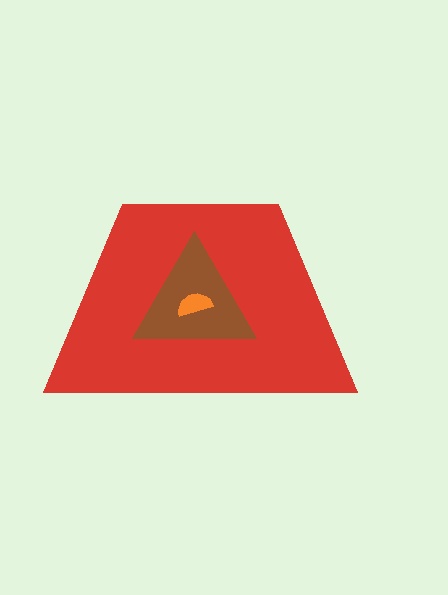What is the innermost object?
The orange semicircle.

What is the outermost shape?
The red trapezoid.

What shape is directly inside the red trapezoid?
The brown triangle.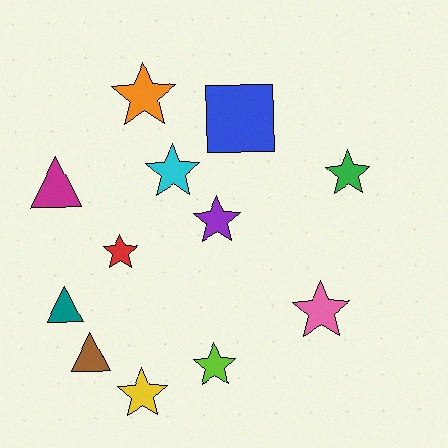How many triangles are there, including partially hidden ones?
There are 3 triangles.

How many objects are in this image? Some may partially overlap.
There are 12 objects.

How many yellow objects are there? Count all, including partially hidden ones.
There is 1 yellow object.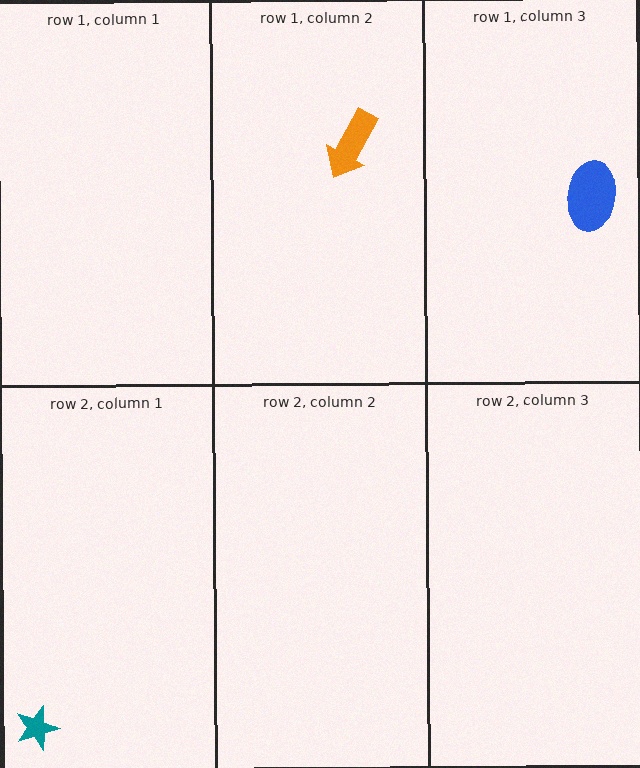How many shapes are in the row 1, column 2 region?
1.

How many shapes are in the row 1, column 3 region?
1.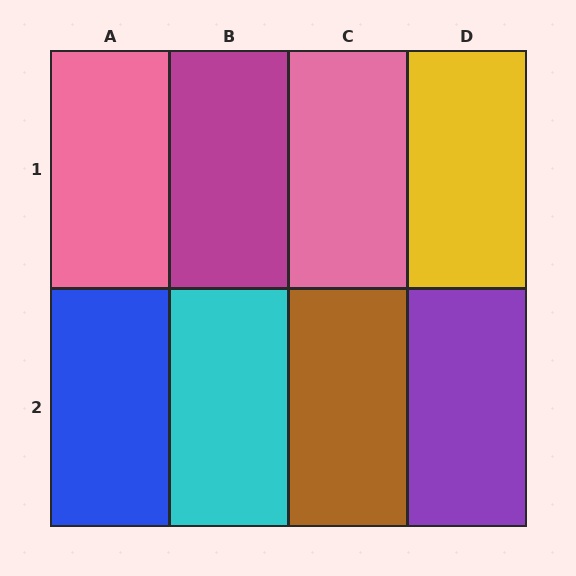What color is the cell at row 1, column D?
Yellow.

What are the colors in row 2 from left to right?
Blue, cyan, brown, purple.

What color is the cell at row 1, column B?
Magenta.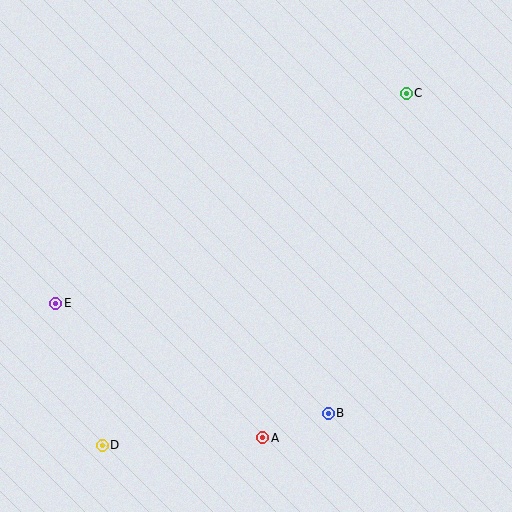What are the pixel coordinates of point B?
Point B is at (328, 413).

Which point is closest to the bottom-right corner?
Point B is closest to the bottom-right corner.